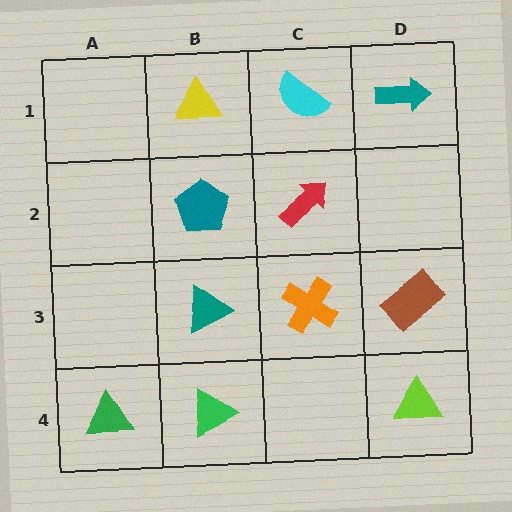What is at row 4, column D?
A lime triangle.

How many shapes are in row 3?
3 shapes.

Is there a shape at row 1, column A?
No, that cell is empty.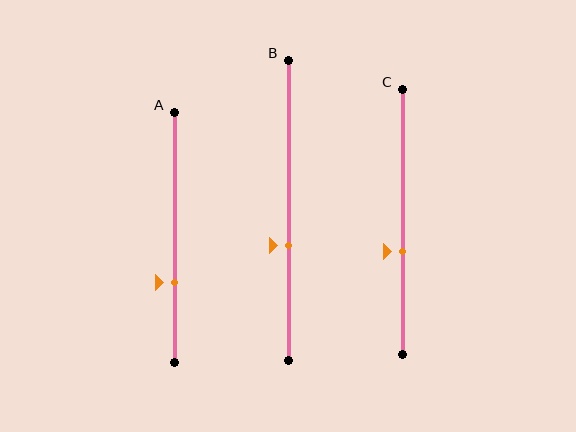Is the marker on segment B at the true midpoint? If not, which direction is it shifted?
No, the marker on segment B is shifted downward by about 12% of the segment length.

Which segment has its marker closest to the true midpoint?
Segment C has its marker closest to the true midpoint.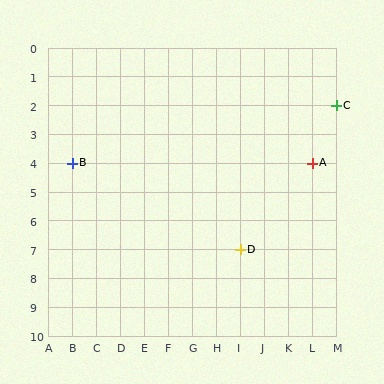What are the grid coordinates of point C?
Point C is at grid coordinates (M, 2).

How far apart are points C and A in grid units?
Points C and A are 1 column and 2 rows apart (about 2.2 grid units diagonally).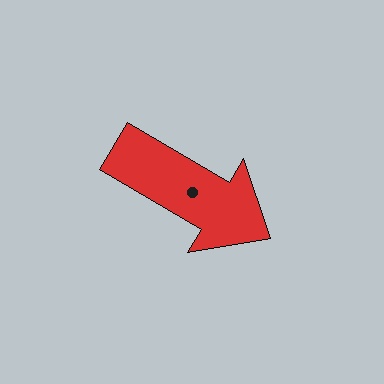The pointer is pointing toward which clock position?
Roughly 4 o'clock.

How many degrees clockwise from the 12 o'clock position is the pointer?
Approximately 120 degrees.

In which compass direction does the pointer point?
Southeast.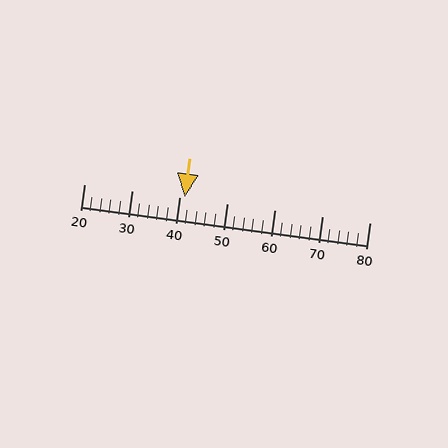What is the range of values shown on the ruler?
The ruler shows values from 20 to 80.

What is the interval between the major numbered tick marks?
The major tick marks are spaced 10 units apart.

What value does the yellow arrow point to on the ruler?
The yellow arrow points to approximately 41.